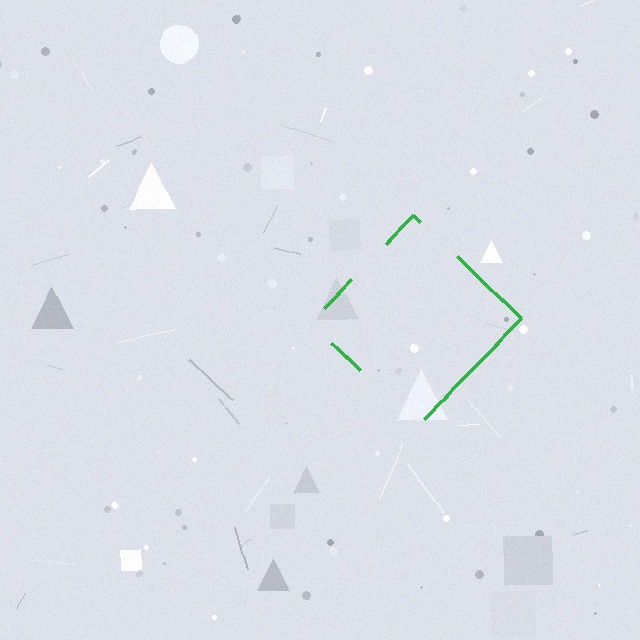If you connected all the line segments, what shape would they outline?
They would outline a diamond.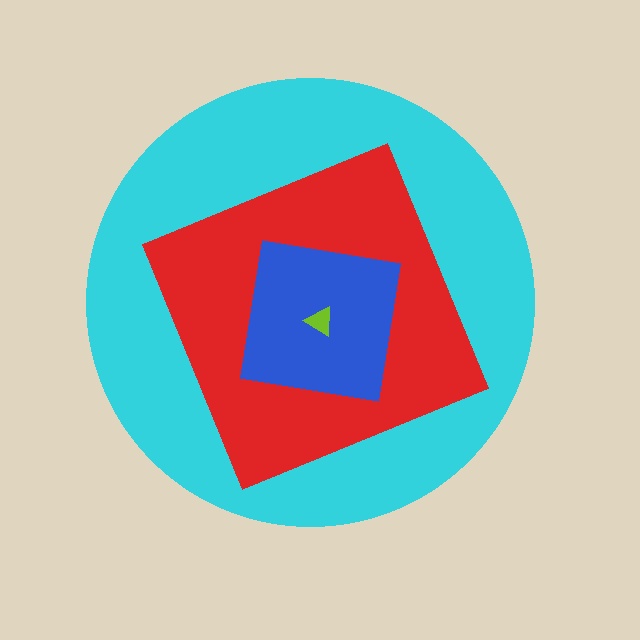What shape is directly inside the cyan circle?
The red diamond.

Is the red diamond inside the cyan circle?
Yes.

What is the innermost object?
The lime triangle.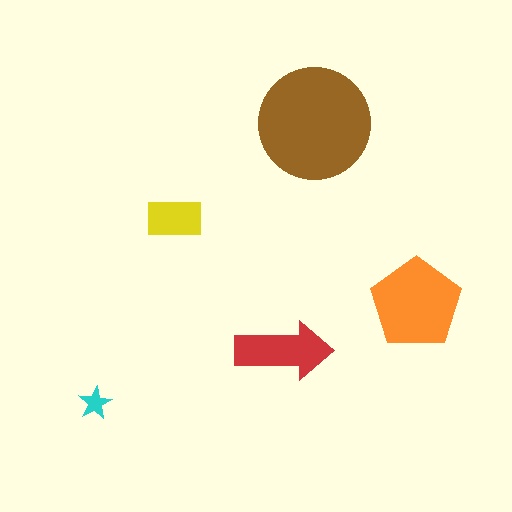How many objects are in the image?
There are 5 objects in the image.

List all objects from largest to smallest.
The brown circle, the orange pentagon, the red arrow, the yellow rectangle, the cyan star.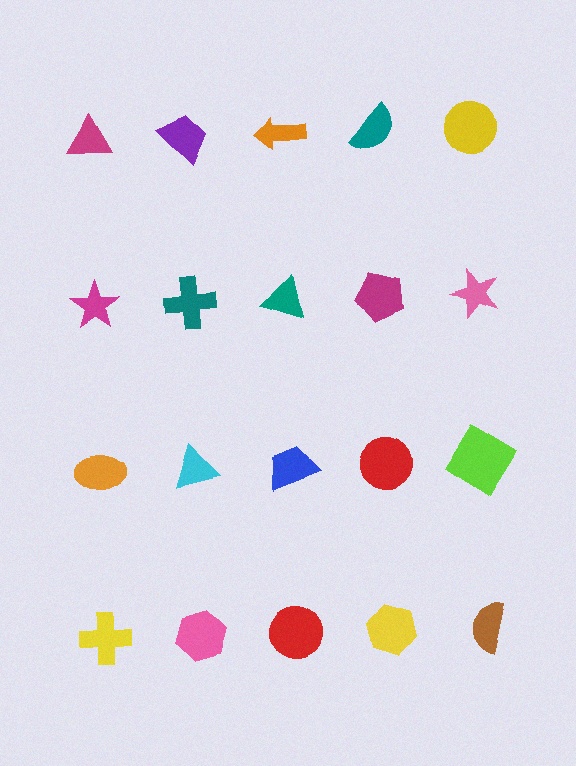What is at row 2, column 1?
A magenta star.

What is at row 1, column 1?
A magenta triangle.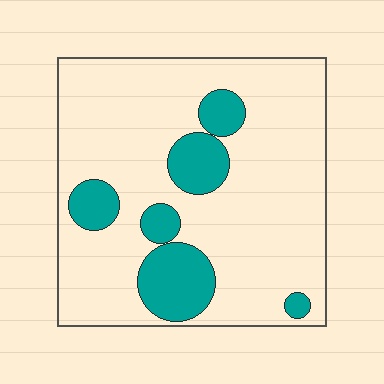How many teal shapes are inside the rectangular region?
6.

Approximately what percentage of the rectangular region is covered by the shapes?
Approximately 20%.